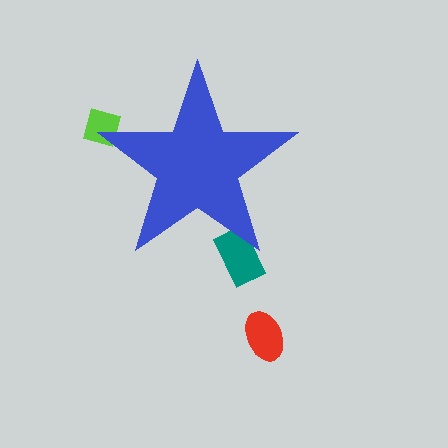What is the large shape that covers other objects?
A blue star.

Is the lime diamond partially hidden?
Yes, the lime diamond is partially hidden behind the blue star.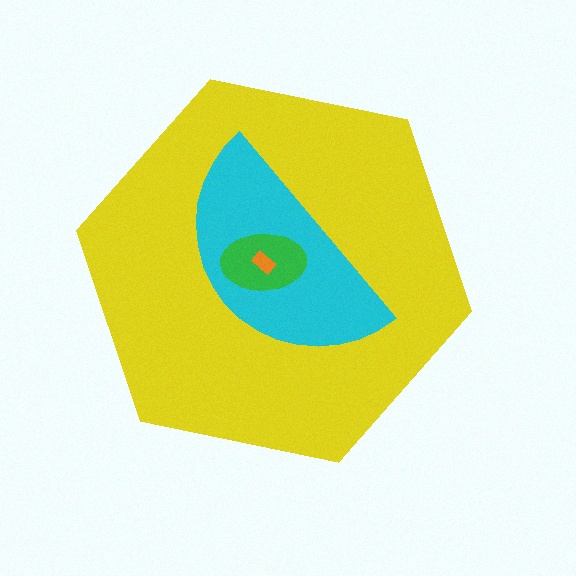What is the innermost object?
The orange rectangle.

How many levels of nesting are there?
4.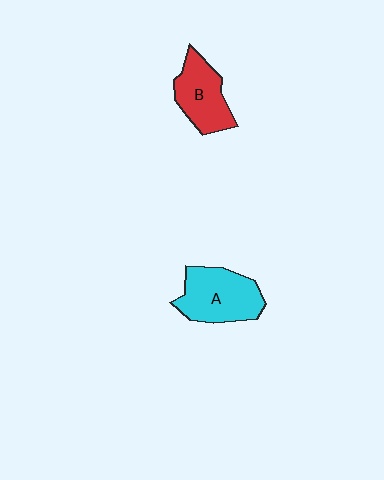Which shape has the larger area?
Shape A (cyan).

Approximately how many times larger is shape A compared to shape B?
Approximately 1.2 times.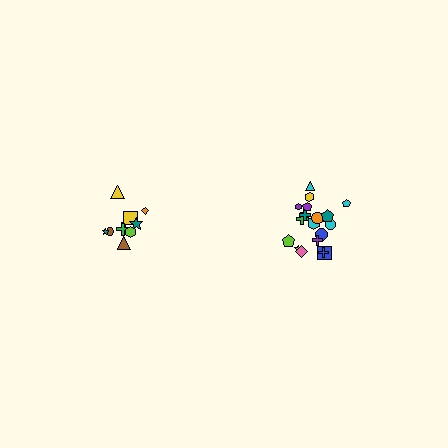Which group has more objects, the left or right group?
The right group.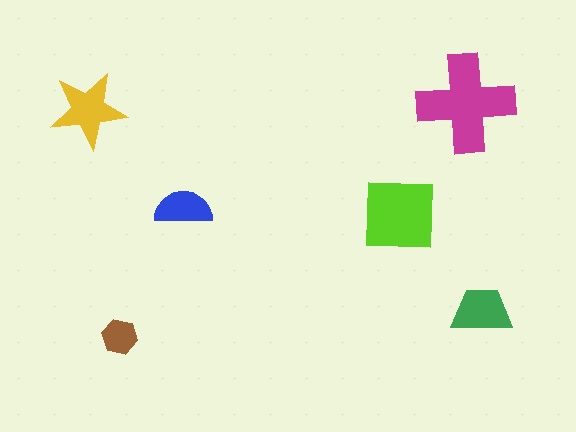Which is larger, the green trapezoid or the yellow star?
The yellow star.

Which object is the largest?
The magenta cross.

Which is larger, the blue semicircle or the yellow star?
The yellow star.